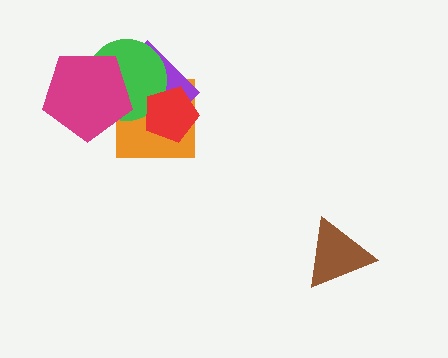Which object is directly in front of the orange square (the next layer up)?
The purple rectangle is directly in front of the orange square.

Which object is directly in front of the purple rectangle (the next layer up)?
The green circle is directly in front of the purple rectangle.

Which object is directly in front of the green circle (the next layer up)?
The red pentagon is directly in front of the green circle.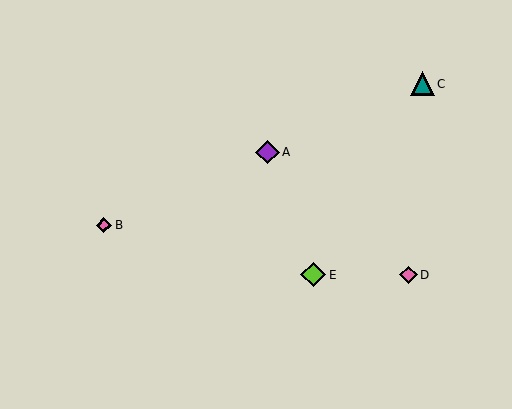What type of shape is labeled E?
Shape E is a lime diamond.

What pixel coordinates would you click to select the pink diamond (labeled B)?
Click at (104, 225) to select the pink diamond B.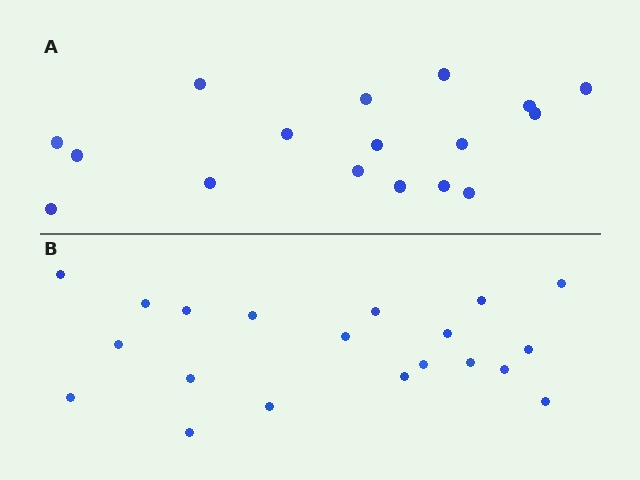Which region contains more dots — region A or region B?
Region B (the bottom region) has more dots.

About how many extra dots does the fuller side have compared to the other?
Region B has just a few more — roughly 2 or 3 more dots than region A.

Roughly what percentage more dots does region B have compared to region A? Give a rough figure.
About 20% more.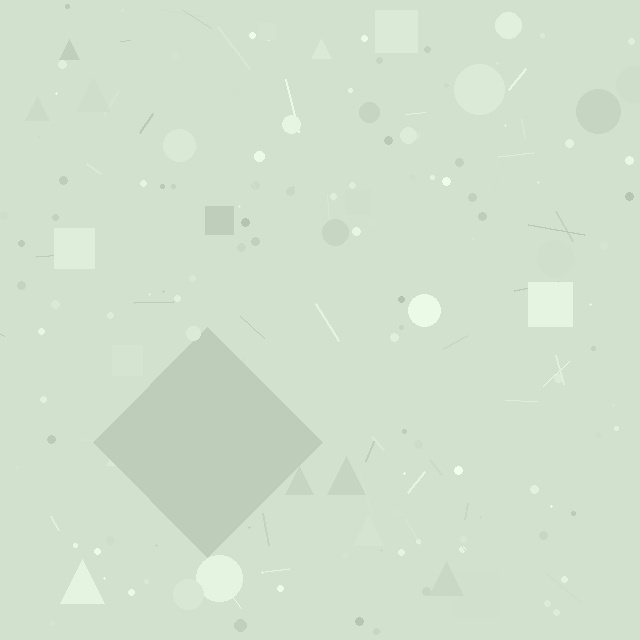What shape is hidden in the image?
A diamond is hidden in the image.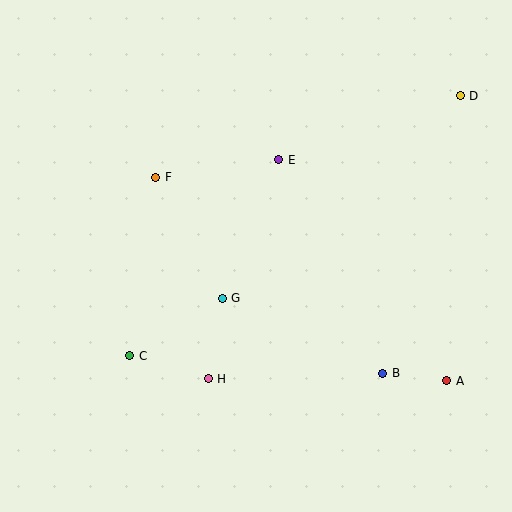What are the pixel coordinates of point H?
Point H is at (208, 379).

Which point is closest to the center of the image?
Point G at (222, 298) is closest to the center.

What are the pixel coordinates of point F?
Point F is at (156, 177).